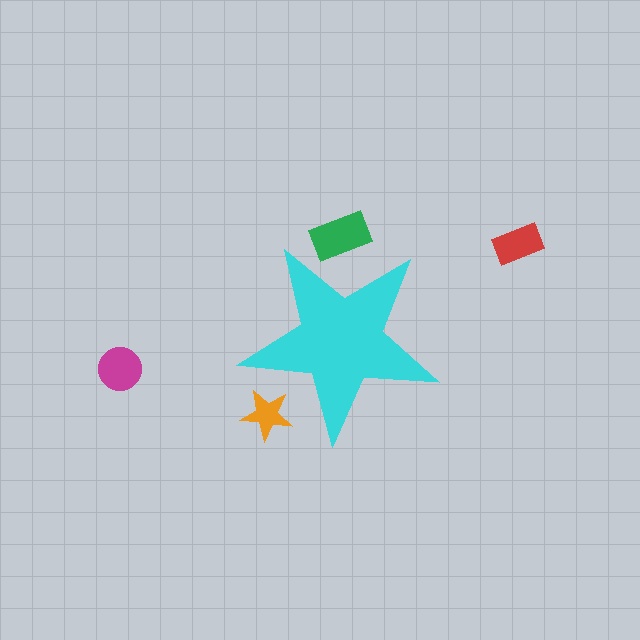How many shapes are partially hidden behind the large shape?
2 shapes are partially hidden.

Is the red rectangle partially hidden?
No, the red rectangle is fully visible.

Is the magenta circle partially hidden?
No, the magenta circle is fully visible.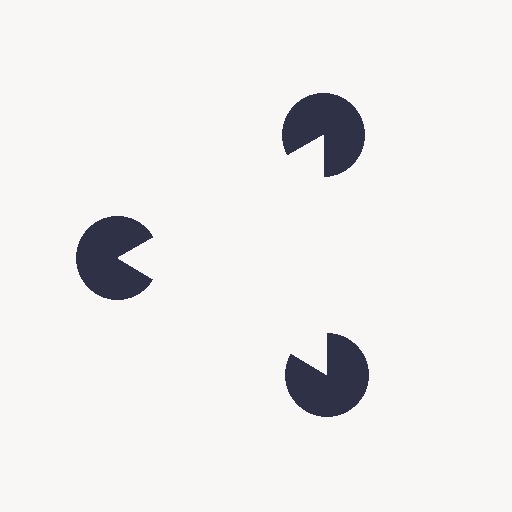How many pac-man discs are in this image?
There are 3 — one at each vertex of the illusory triangle.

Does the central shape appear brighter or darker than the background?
It typically appears slightly brighter than the background, even though no actual brightness change is drawn.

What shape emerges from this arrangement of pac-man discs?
An illusory triangle — its edges are inferred from the aligned wedge cuts in the pac-man discs, not physically drawn.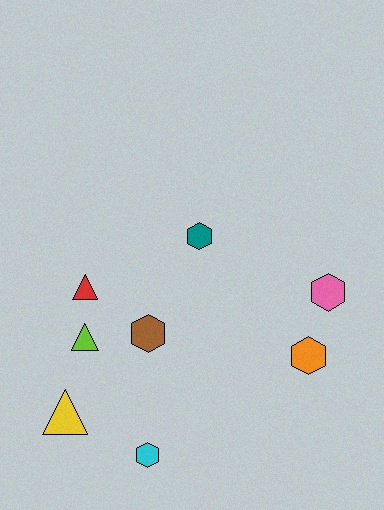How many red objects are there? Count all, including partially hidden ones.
There is 1 red object.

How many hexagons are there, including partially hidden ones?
There are 5 hexagons.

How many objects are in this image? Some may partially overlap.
There are 8 objects.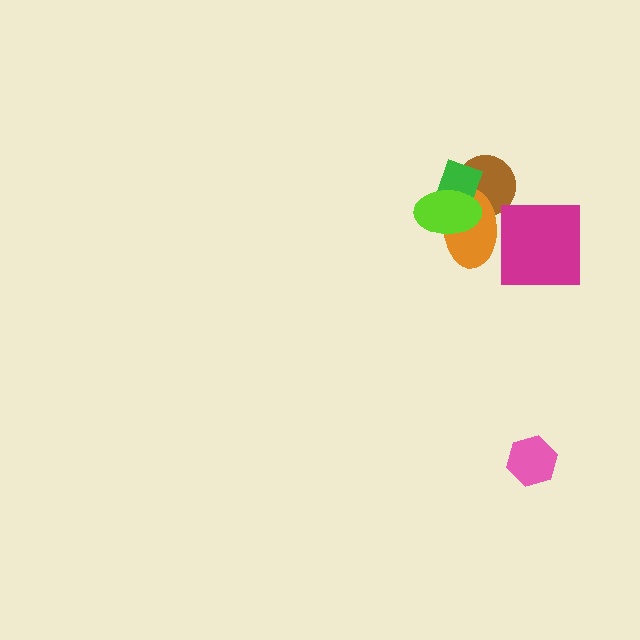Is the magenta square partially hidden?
No, no other shape covers it.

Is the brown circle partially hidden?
Yes, it is partially covered by another shape.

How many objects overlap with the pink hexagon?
0 objects overlap with the pink hexagon.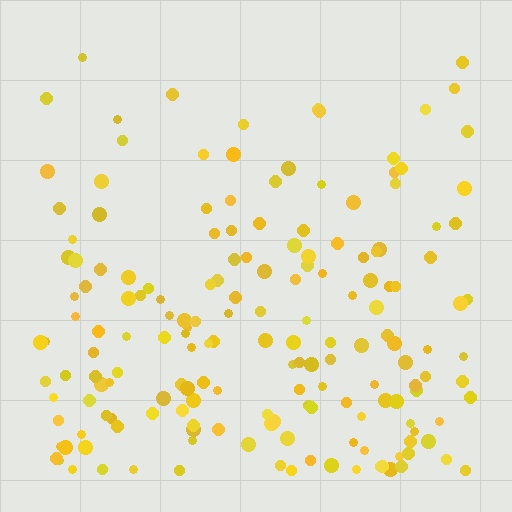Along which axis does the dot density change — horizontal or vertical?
Vertical.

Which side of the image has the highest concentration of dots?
The bottom.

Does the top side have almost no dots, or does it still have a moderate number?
Still a moderate number, just noticeably fewer than the bottom.